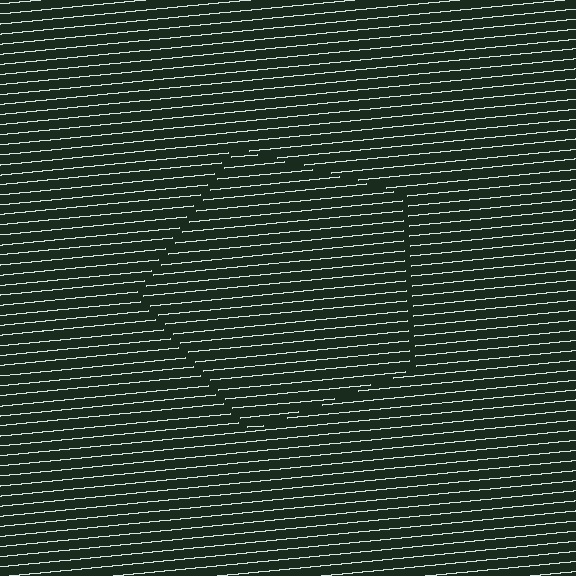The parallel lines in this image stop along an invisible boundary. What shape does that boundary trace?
An illusory pentagon. The interior of the shape contains the same grating, shifted by half a period — the contour is defined by the phase discontinuity where line-ends from the inner and outer gratings abut.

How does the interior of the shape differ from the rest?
The interior of the shape contains the same grating, shifted by half a period — the contour is defined by the phase discontinuity where line-ends from the inner and outer gratings abut.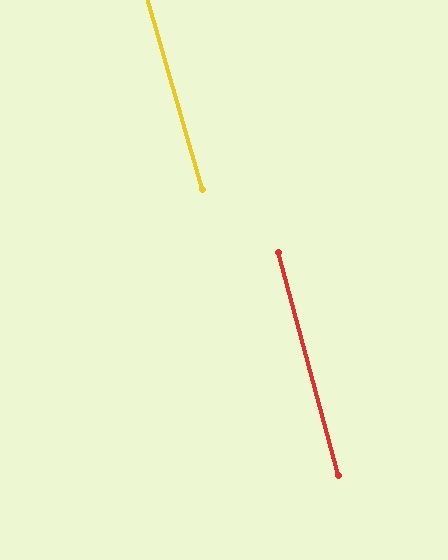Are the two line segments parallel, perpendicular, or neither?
Parallel — their directions differ by only 0.8°.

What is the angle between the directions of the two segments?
Approximately 1 degree.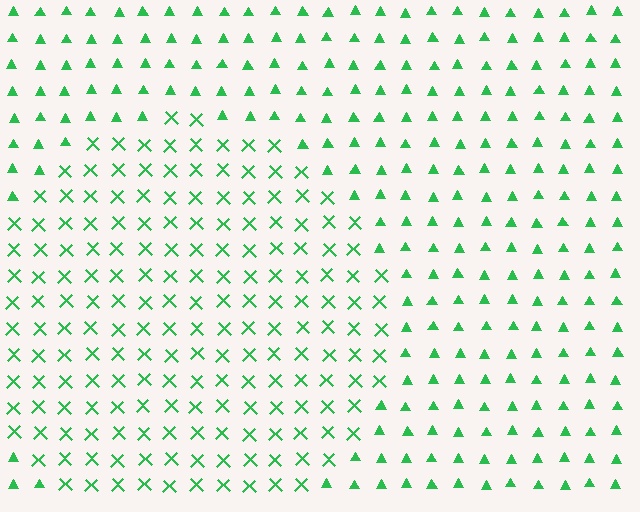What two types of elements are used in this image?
The image uses X marks inside the circle region and triangles outside it.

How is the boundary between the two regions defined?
The boundary is defined by a change in element shape: X marks inside vs. triangles outside. All elements share the same color and spacing.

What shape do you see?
I see a circle.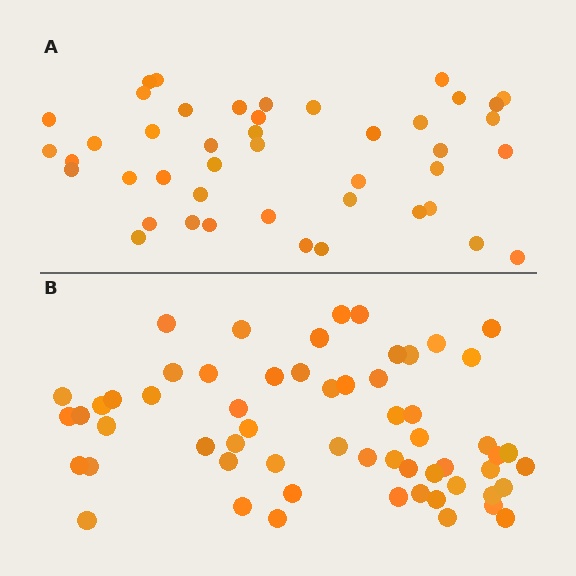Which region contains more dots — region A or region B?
Region B (the bottom region) has more dots.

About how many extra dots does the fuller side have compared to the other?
Region B has approximately 15 more dots than region A.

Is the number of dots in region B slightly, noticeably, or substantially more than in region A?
Region B has noticeably more, but not dramatically so. The ratio is roughly 1.3 to 1.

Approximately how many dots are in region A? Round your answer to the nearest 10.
About 40 dots. (The exact count is 44, which rounds to 40.)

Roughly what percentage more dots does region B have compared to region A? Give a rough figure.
About 35% more.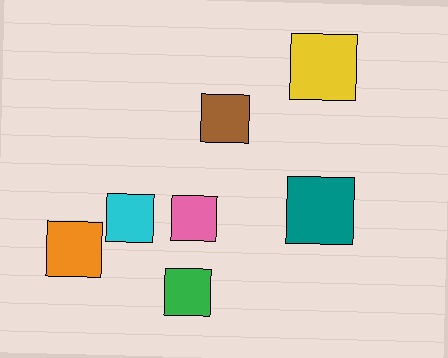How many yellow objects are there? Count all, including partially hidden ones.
There is 1 yellow object.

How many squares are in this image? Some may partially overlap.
There are 7 squares.